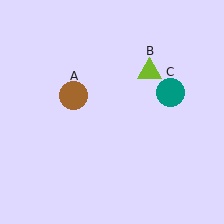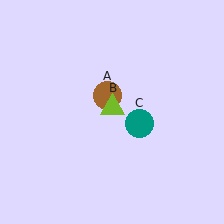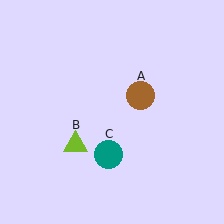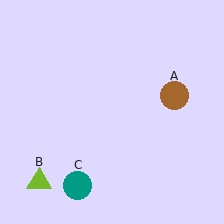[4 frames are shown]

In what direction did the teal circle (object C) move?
The teal circle (object C) moved down and to the left.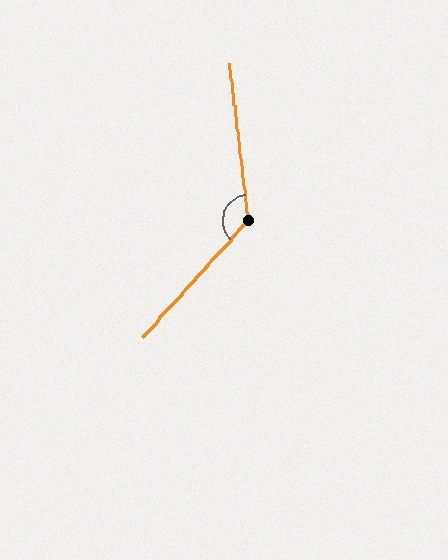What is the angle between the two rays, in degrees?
Approximately 131 degrees.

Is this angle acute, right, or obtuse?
It is obtuse.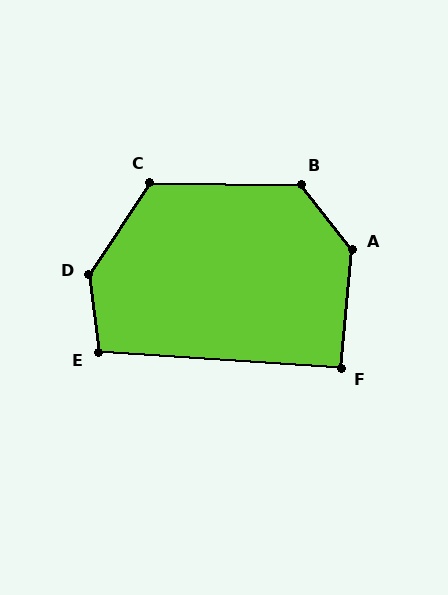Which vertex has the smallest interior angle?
F, at approximately 91 degrees.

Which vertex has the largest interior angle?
D, at approximately 140 degrees.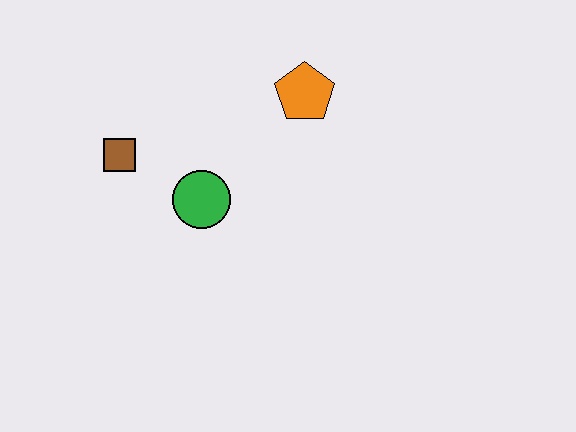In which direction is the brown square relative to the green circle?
The brown square is to the left of the green circle.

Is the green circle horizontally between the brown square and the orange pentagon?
Yes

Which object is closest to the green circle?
The brown square is closest to the green circle.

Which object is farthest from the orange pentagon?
The brown square is farthest from the orange pentagon.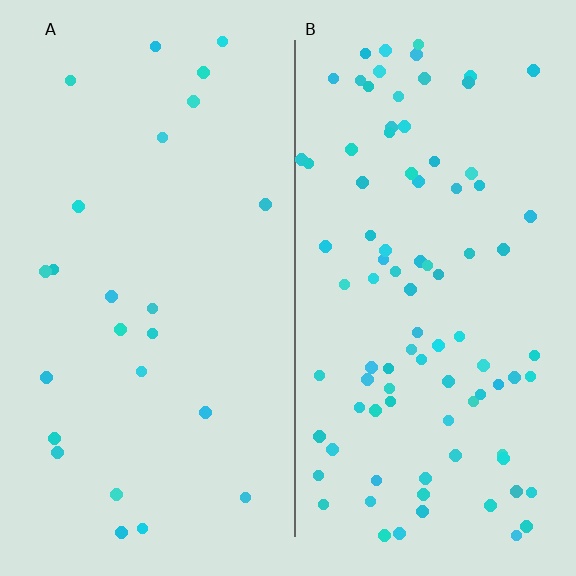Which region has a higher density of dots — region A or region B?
B (the right).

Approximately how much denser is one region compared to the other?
Approximately 3.8× — region B over region A.